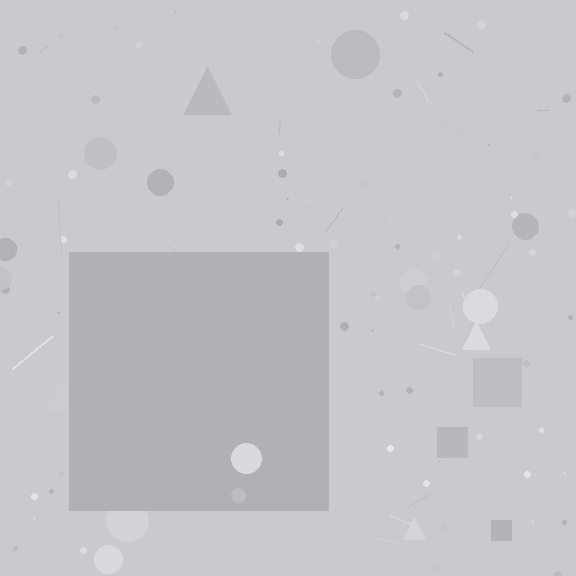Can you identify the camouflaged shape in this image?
The camouflaged shape is a square.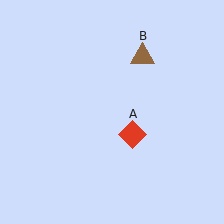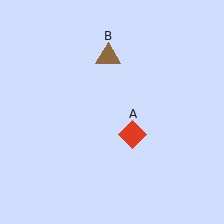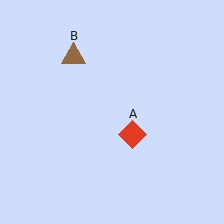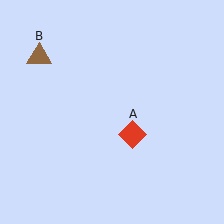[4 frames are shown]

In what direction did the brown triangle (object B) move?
The brown triangle (object B) moved left.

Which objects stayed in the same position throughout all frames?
Red diamond (object A) remained stationary.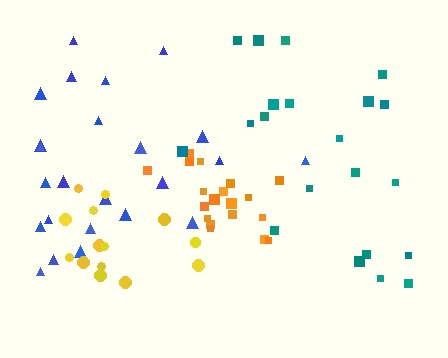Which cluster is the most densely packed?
Orange.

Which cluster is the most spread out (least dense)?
Teal.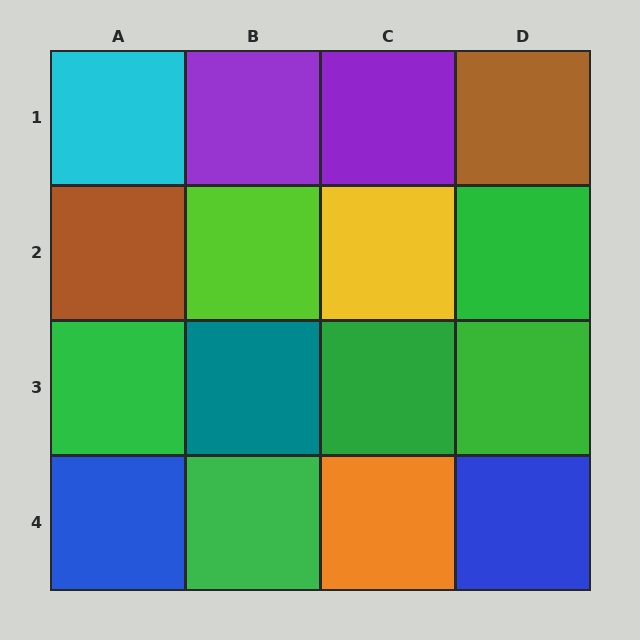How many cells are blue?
2 cells are blue.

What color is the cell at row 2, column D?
Green.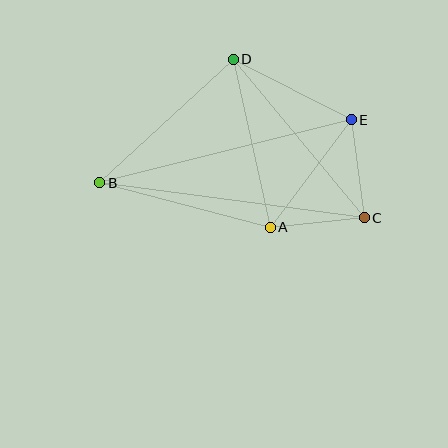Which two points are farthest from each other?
Points B and C are farthest from each other.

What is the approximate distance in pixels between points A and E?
The distance between A and E is approximately 134 pixels.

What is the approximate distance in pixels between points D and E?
The distance between D and E is approximately 133 pixels.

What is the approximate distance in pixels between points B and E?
The distance between B and E is approximately 259 pixels.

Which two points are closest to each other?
Points A and C are closest to each other.